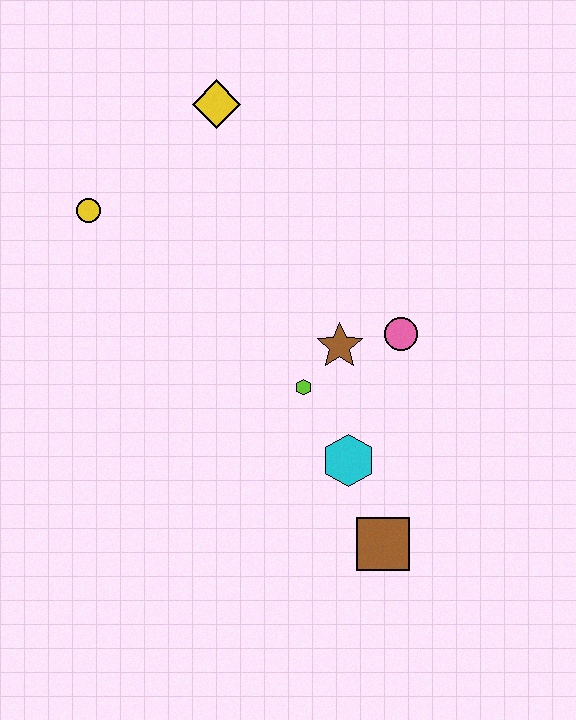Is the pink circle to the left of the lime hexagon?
No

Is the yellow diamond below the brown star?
No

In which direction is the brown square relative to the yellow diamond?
The brown square is below the yellow diamond.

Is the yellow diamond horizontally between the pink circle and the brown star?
No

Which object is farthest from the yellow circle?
The brown square is farthest from the yellow circle.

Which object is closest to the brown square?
The cyan hexagon is closest to the brown square.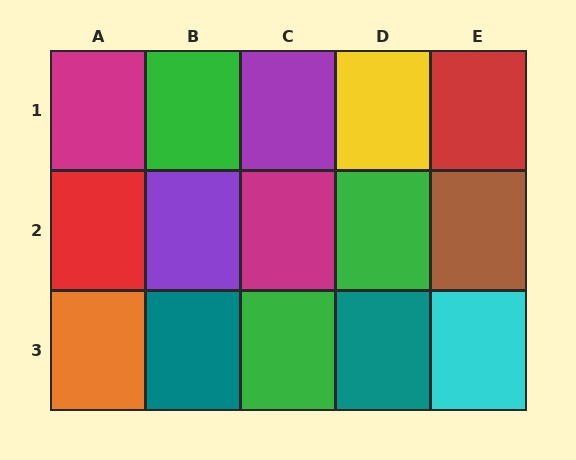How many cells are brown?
1 cell is brown.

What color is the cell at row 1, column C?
Purple.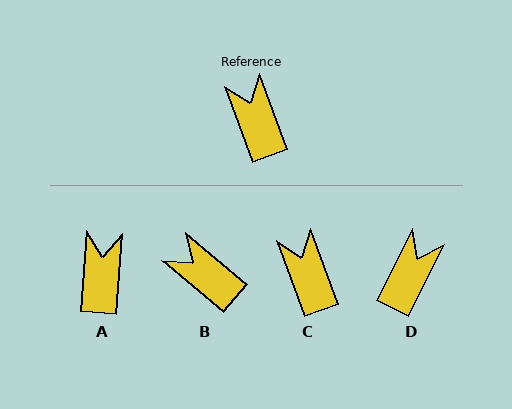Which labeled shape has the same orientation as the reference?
C.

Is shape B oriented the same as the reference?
No, it is off by about 29 degrees.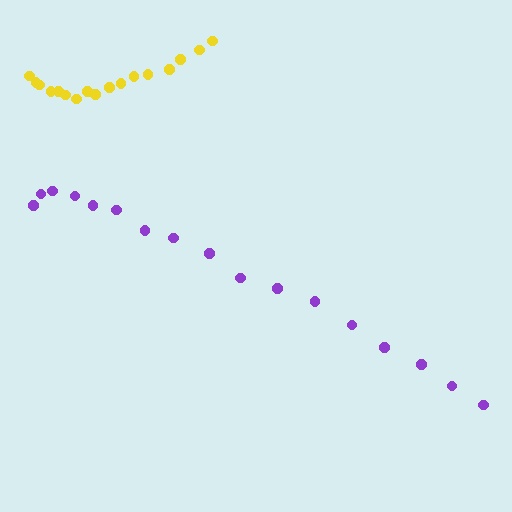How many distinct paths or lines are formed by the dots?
There are 2 distinct paths.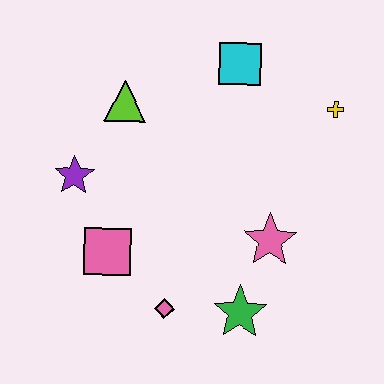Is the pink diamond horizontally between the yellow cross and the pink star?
No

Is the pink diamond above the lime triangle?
No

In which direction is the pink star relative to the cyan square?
The pink star is below the cyan square.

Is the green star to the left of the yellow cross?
Yes